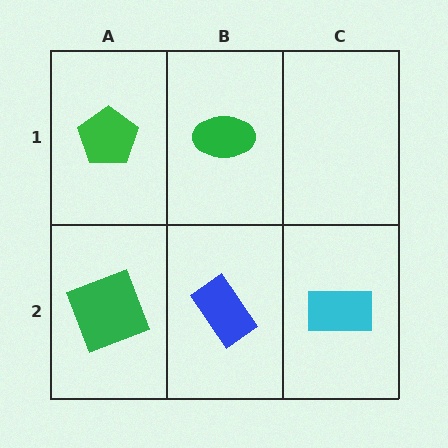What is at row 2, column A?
A green square.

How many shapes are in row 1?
2 shapes.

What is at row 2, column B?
A blue rectangle.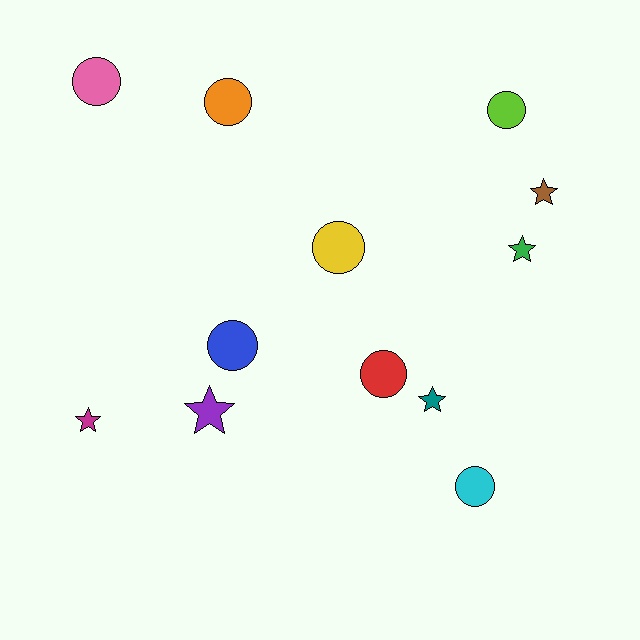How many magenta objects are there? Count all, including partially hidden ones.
There is 1 magenta object.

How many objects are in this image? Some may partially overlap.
There are 12 objects.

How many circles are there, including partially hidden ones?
There are 7 circles.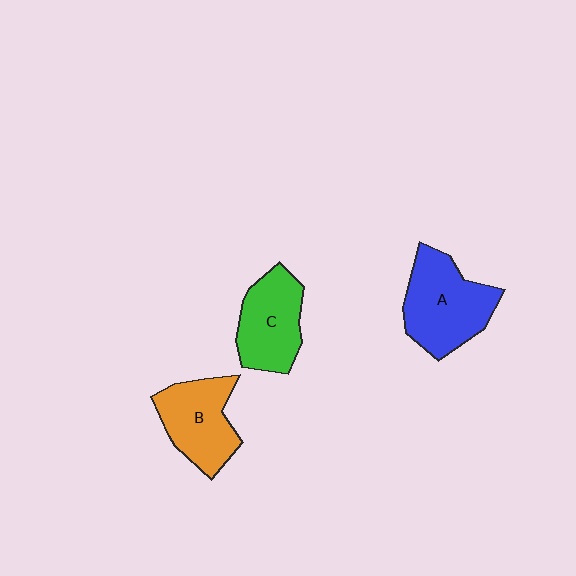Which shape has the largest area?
Shape A (blue).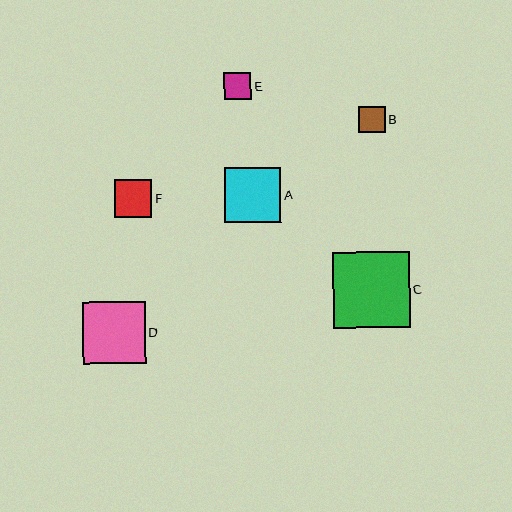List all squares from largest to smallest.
From largest to smallest: C, D, A, F, E, B.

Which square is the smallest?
Square B is the smallest with a size of approximately 27 pixels.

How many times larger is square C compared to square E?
Square C is approximately 2.8 times the size of square E.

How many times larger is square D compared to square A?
Square D is approximately 1.1 times the size of square A.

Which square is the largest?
Square C is the largest with a size of approximately 76 pixels.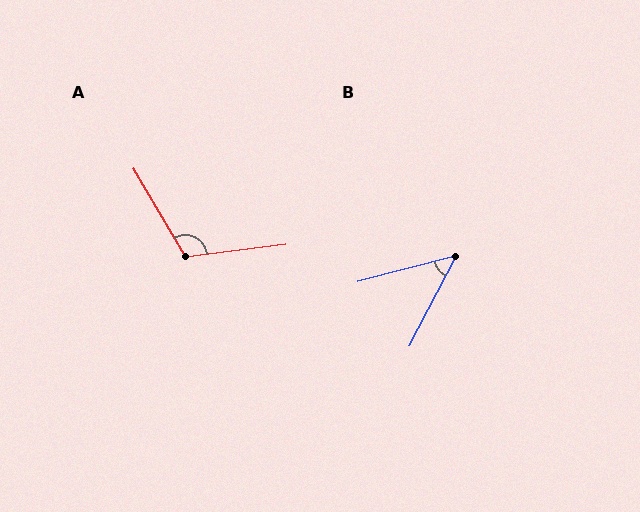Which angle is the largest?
A, at approximately 113 degrees.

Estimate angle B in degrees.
Approximately 48 degrees.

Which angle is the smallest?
B, at approximately 48 degrees.